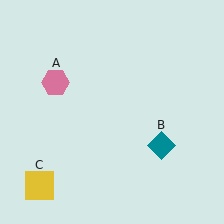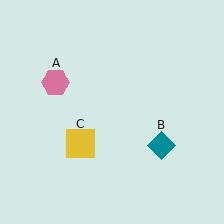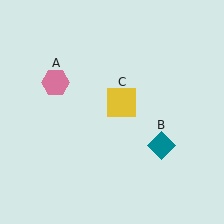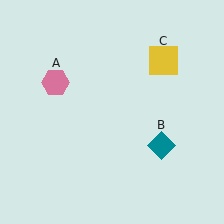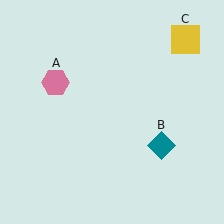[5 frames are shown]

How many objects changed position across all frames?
1 object changed position: yellow square (object C).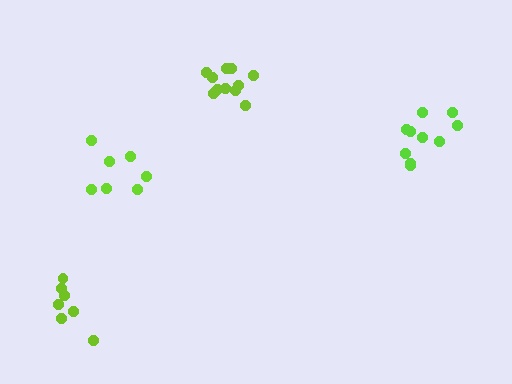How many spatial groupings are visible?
There are 4 spatial groupings.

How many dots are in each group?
Group 1: 7 dots, Group 2: 7 dots, Group 3: 11 dots, Group 4: 10 dots (35 total).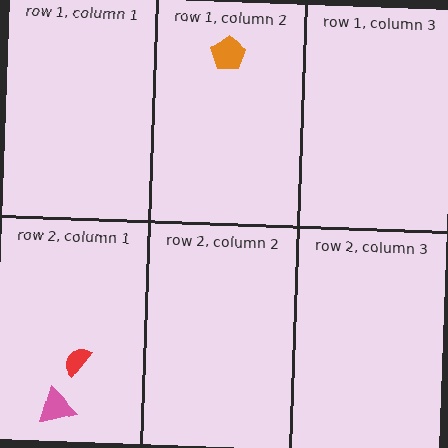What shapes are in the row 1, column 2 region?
The orange pentagon.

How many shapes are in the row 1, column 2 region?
1.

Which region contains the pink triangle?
The row 2, column 1 region.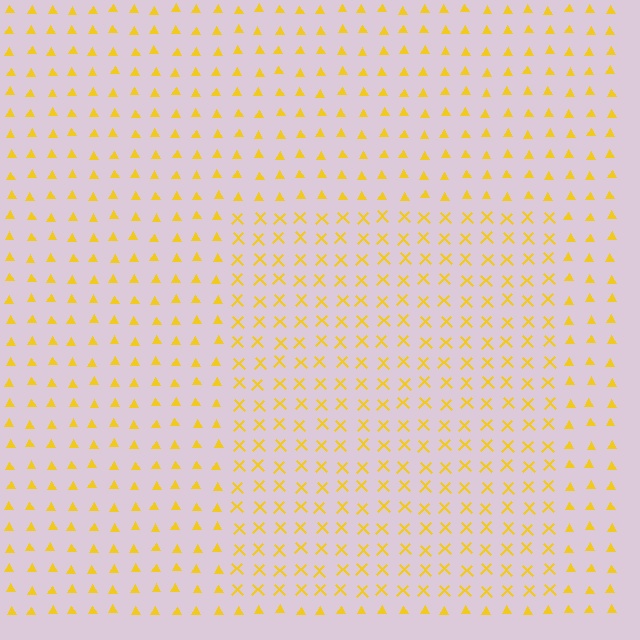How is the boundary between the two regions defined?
The boundary is defined by a change in element shape: X marks inside vs. triangles outside. All elements share the same color and spacing.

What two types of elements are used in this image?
The image uses X marks inside the rectangle region and triangles outside it.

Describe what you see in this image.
The image is filled with small yellow elements arranged in a uniform grid. A rectangle-shaped region contains X marks, while the surrounding area contains triangles. The boundary is defined purely by the change in element shape.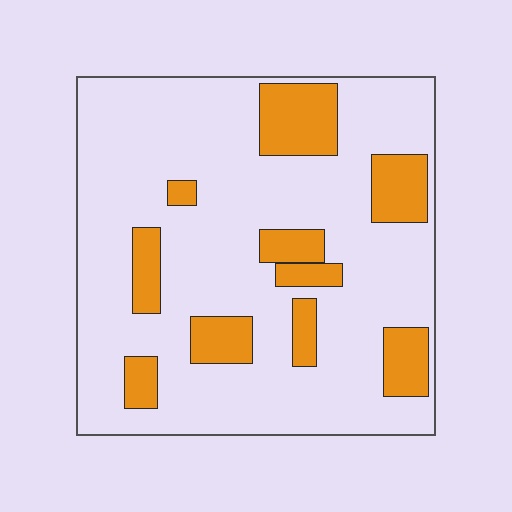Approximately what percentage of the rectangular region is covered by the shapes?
Approximately 20%.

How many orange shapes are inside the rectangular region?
10.